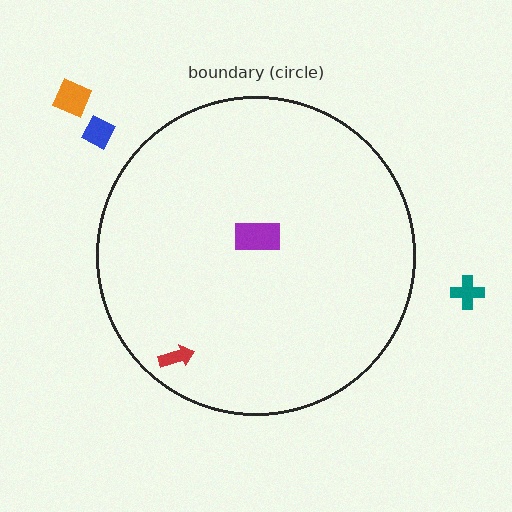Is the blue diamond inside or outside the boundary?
Outside.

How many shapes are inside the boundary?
2 inside, 3 outside.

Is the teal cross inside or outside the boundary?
Outside.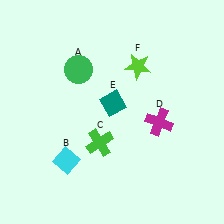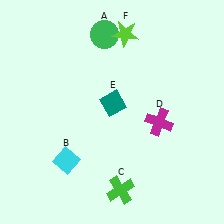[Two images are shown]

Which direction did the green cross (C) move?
The green cross (C) moved down.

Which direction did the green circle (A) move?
The green circle (A) moved up.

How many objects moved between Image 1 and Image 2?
3 objects moved between the two images.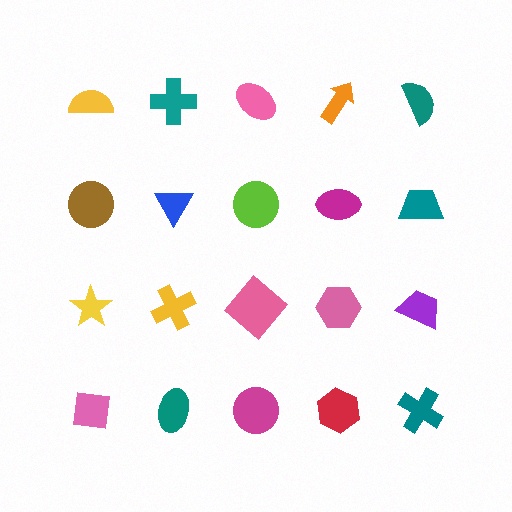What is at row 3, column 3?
A pink diamond.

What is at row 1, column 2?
A teal cross.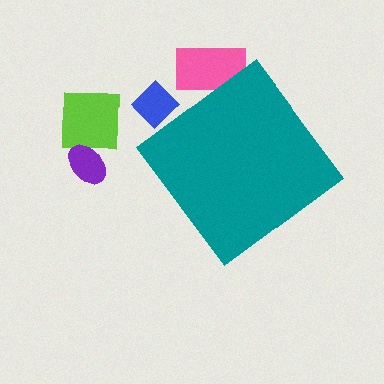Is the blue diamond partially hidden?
Yes, the blue diamond is partially hidden behind the teal diamond.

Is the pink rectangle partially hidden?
Yes, the pink rectangle is partially hidden behind the teal diamond.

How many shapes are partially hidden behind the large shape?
2 shapes are partially hidden.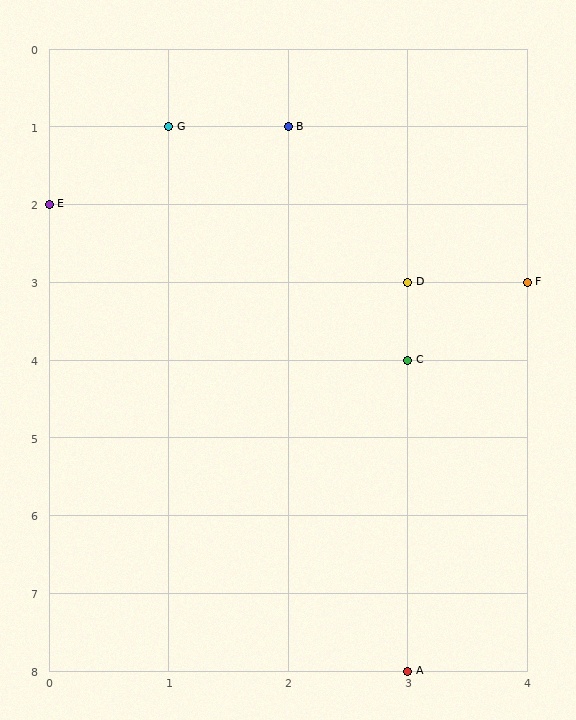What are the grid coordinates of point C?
Point C is at grid coordinates (3, 4).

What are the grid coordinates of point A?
Point A is at grid coordinates (3, 8).